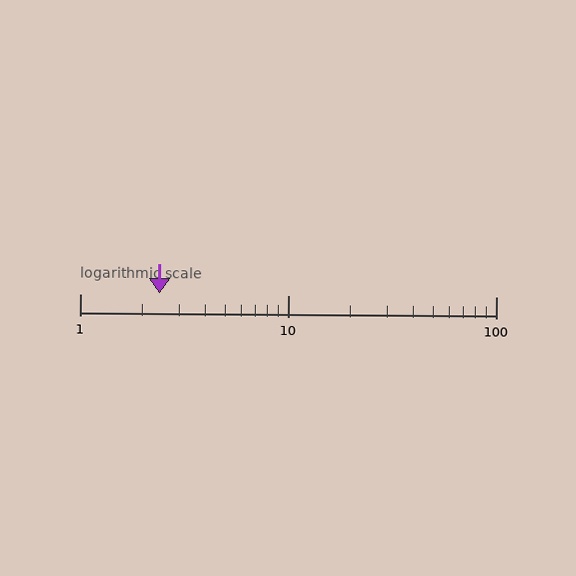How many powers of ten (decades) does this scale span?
The scale spans 2 decades, from 1 to 100.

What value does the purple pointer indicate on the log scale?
The pointer indicates approximately 2.4.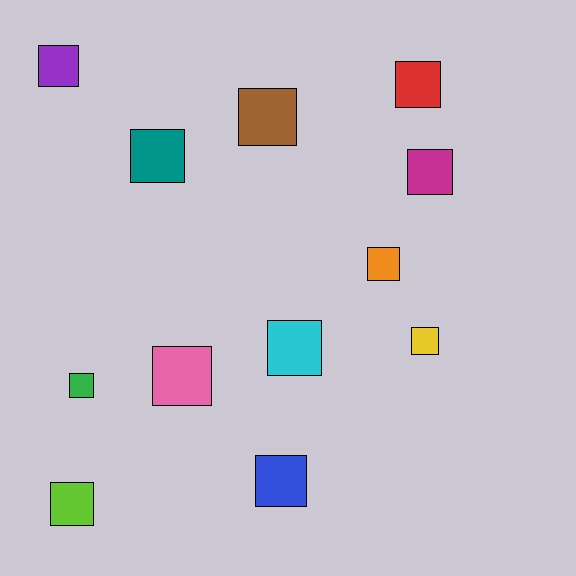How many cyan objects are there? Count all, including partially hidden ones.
There is 1 cyan object.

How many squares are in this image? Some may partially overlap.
There are 12 squares.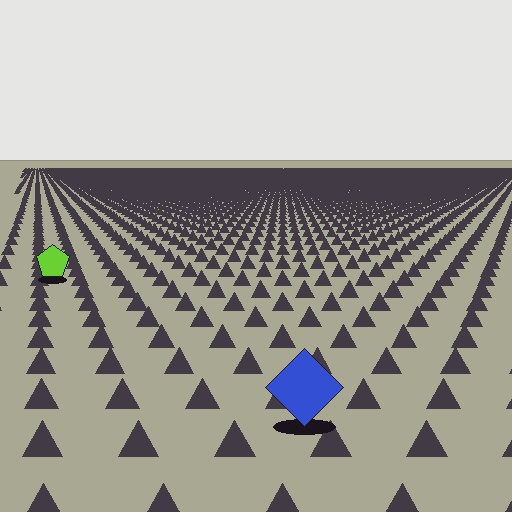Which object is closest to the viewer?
The blue diamond is closest. The texture marks near it are larger and more spread out.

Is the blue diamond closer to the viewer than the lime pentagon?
Yes. The blue diamond is closer — you can tell from the texture gradient: the ground texture is coarser near it.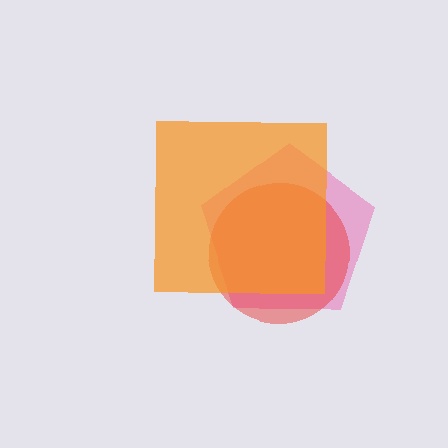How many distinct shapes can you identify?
There are 3 distinct shapes: a pink pentagon, a red circle, an orange square.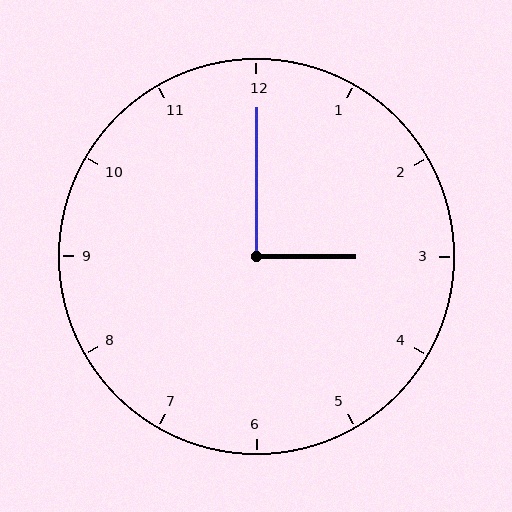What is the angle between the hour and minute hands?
Approximately 90 degrees.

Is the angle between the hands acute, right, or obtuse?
It is right.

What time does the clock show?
3:00.